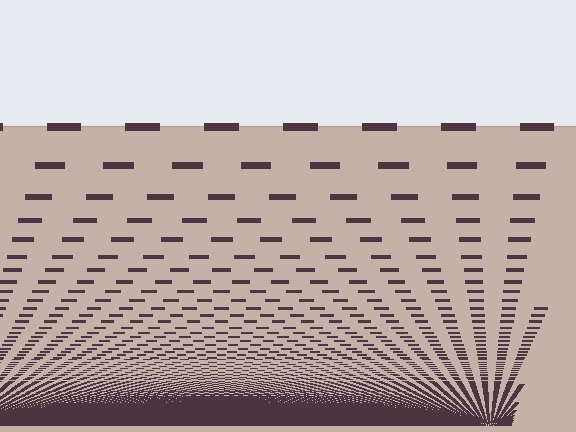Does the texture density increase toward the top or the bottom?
Density increases toward the bottom.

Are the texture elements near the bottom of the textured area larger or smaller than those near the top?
Smaller. The gradient is inverted — elements near the bottom are smaller and denser.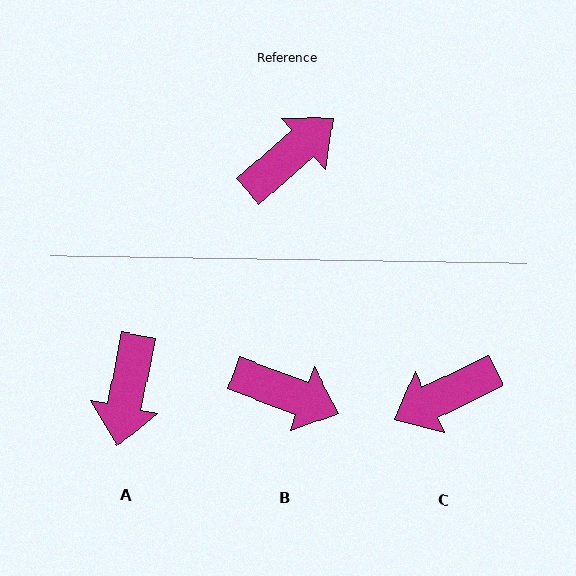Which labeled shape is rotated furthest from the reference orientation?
C, about 165 degrees away.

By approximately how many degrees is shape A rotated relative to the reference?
Approximately 142 degrees clockwise.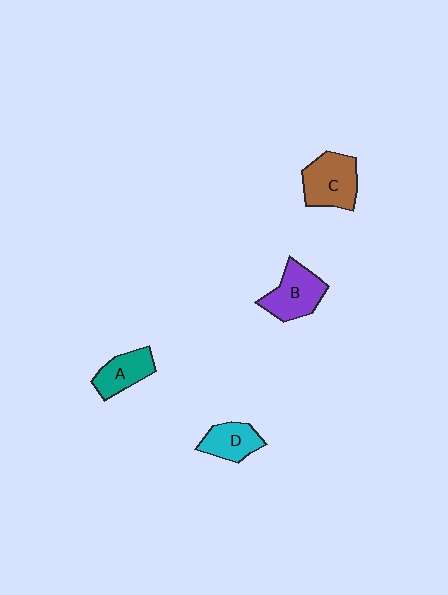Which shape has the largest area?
Shape C (brown).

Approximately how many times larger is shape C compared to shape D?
Approximately 1.5 times.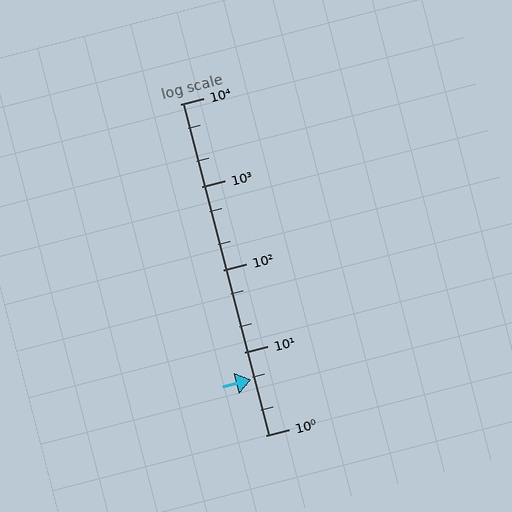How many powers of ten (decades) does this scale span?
The scale spans 4 decades, from 1 to 10000.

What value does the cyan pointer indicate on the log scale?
The pointer indicates approximately 4.7.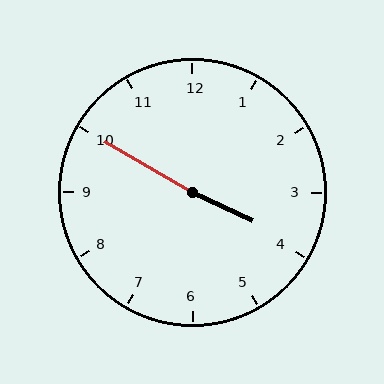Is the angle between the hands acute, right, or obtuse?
It is obtuse.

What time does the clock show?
3:50.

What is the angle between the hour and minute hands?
Approximately 175 degrees.